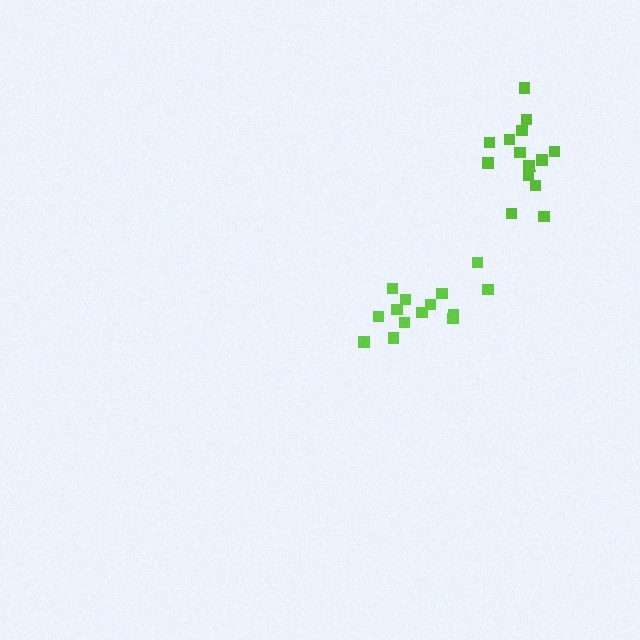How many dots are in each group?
Group 1: 14 dots, Group 2: 14 dots (28 total).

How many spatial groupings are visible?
There are 2 spatial groupings.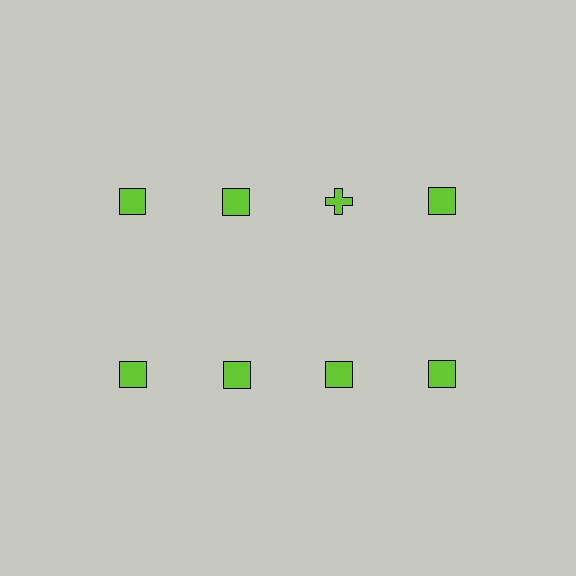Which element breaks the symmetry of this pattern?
The lime cross in the top row, center column breaks the symmetry. All other shapes are lime squares.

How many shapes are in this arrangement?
There are 8 shapes arranged in a grid pattern.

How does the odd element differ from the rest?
It has a different shape: cross instead of square.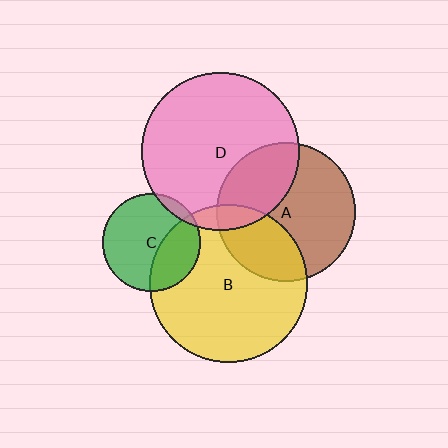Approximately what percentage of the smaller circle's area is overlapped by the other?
Approximately 10%.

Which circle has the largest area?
Circle B (yellow).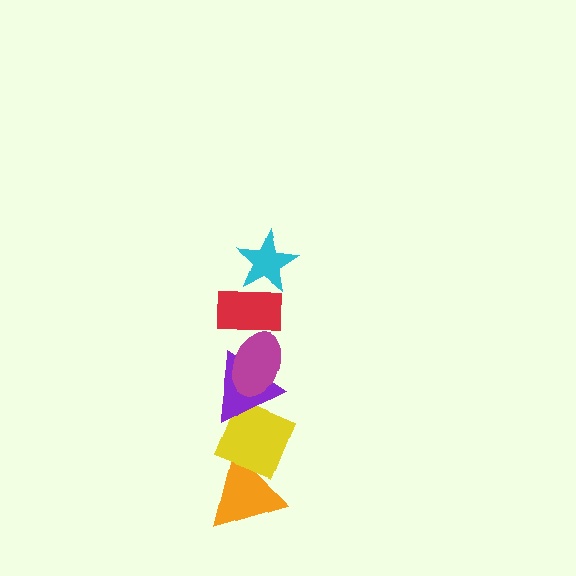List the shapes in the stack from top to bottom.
From top to bottom: the cyan star, the red rectangle, the magenta ellipse, the purple triangle, the yellow diamond, the orange triangle.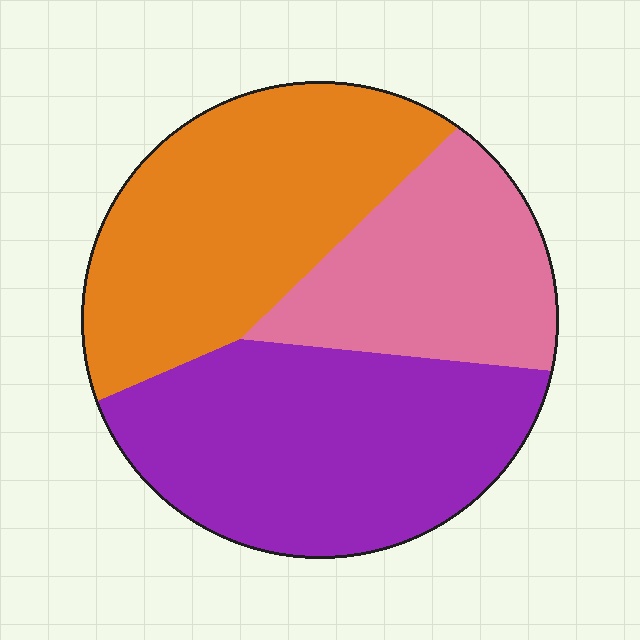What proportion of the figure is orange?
Orange covers about 35% of the figure.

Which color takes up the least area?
Pink, at roughly 25%.